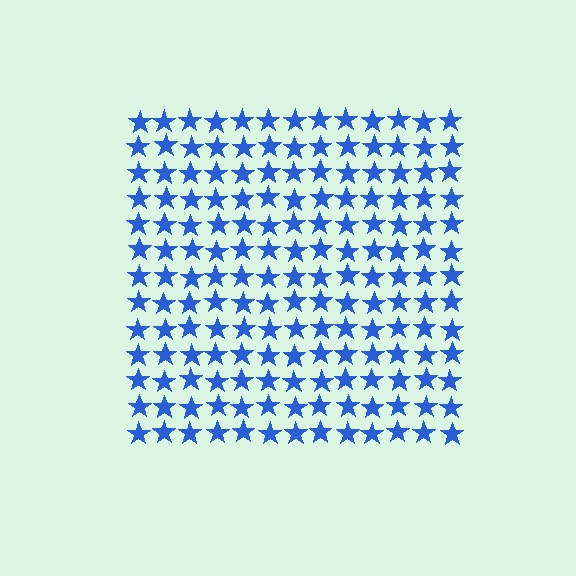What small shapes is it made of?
It is made of small stars.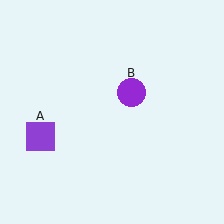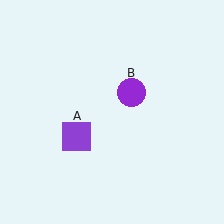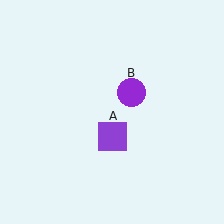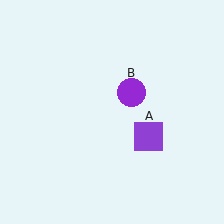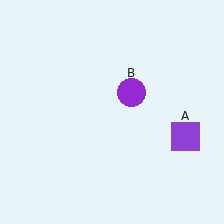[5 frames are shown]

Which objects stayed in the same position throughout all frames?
Purple circle (object B) remained stationary.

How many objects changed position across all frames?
1 object changed position: purple square (object A).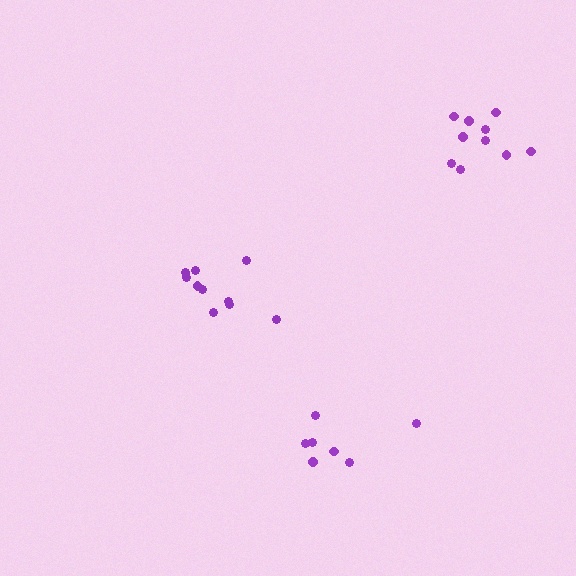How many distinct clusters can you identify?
There are 3 distinct clusters.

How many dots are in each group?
Group 1: 10 dots, Group 2: 10 dots, Group 3: 7 dots (27 total).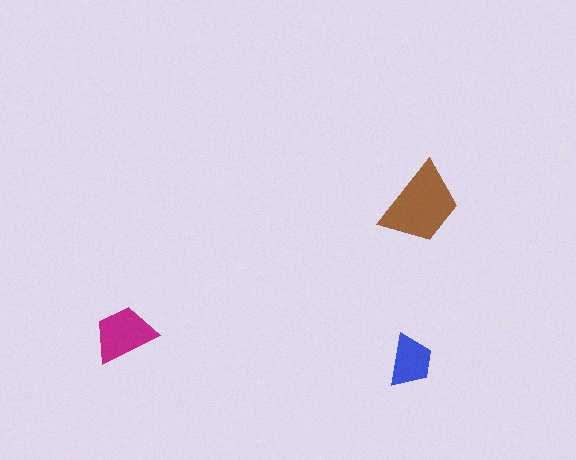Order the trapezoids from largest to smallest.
the brown one, the magenta one, the blue one.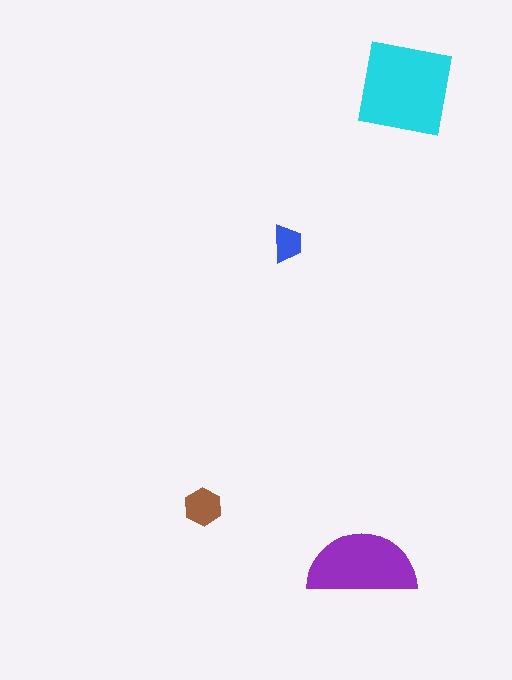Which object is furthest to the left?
The brown hexagon is leftmost.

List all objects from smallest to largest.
The blue trapezoid, the brown hexagon, the purple semicircle, the cyan square.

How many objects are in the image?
There are 4 objects in the image.